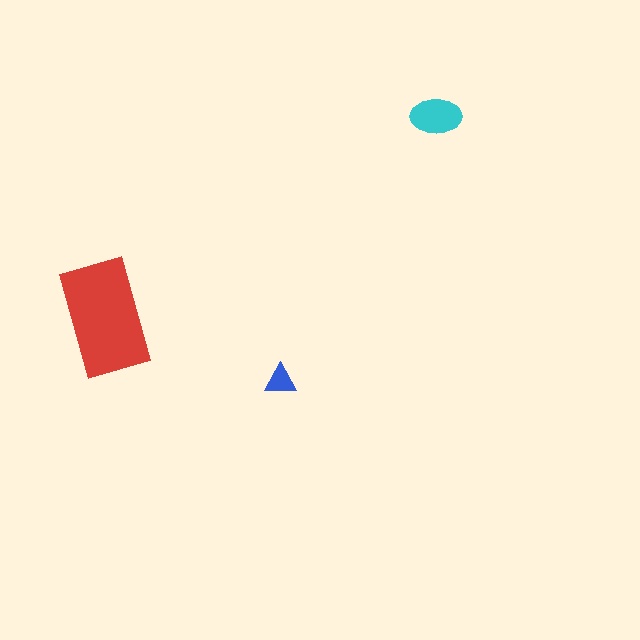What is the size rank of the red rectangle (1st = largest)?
1st.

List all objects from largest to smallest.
The red rectangle, the cyan ellipse, the blue triangle.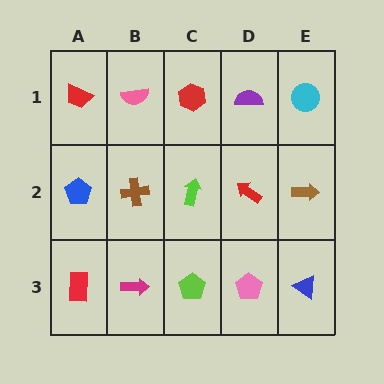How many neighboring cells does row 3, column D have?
3.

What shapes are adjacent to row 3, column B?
A brown cross (row 2, column B), a red rectangle (row 3, column A), a lime pentagon (row 3, column C).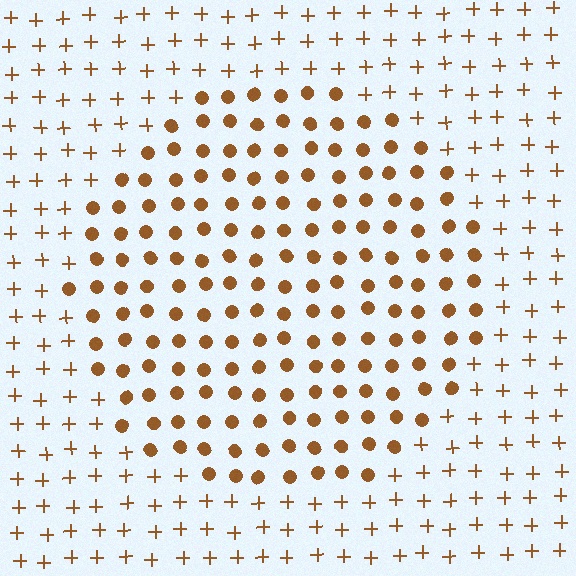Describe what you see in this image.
The image is filled with small brown elements arranged in a uniform grid. A circle-shaped region contains circles, while the surrounding area contains plus signs. The boundary is defined purely by the change in element shape.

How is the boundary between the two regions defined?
The boundary is defined by a change in element shape: circles inside vs. plus signs outside. All elements share the same color and spacing.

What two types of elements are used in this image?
The image uses circles inside the circle region and plus signs outside it.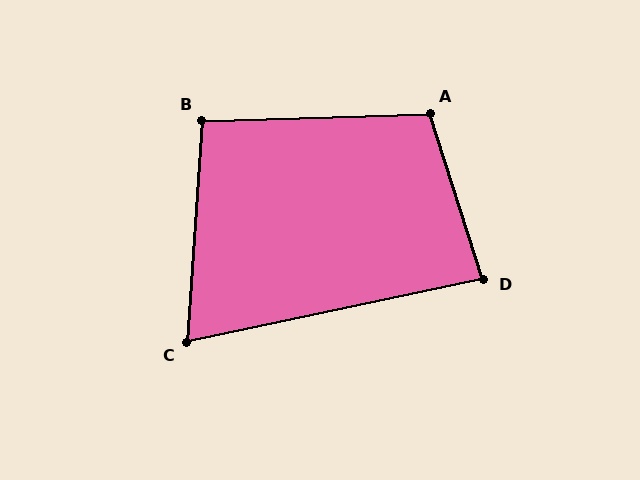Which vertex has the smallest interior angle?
C, at approximately 74 degrees.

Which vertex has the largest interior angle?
A, at approximately 106 degrees.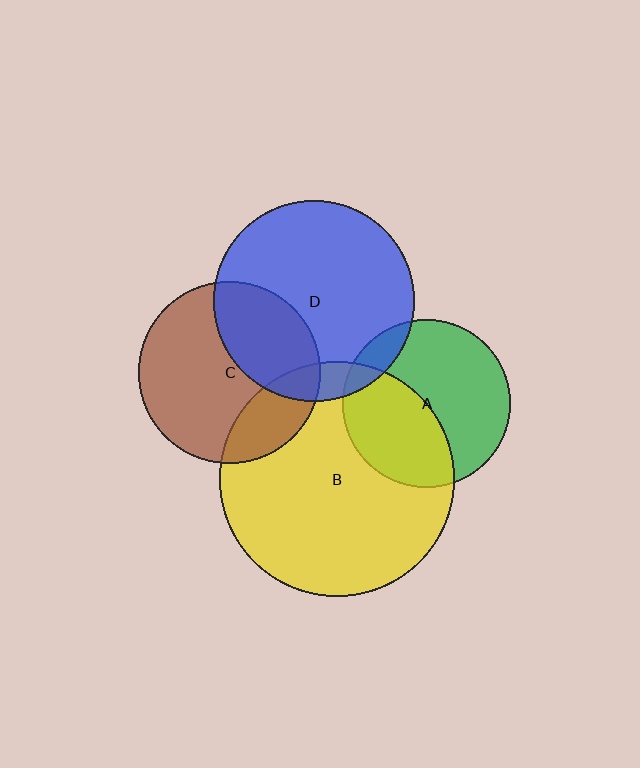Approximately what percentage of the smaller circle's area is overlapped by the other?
Approximately 40%.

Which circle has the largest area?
Circle B (yellow).